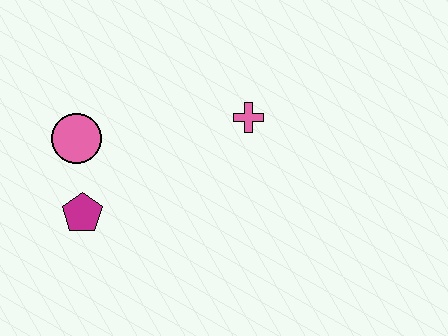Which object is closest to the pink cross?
The pink circle is closest to the pink cross.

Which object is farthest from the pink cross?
The magenta pentagon is farthest from the pink cross.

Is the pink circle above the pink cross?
No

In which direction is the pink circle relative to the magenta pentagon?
The pink circle is above the magenta pentagon.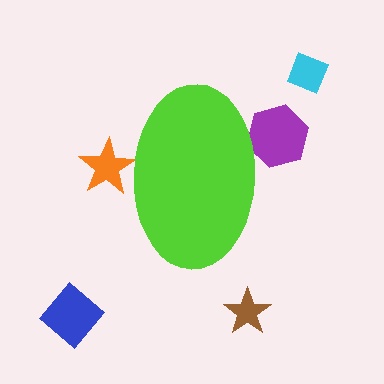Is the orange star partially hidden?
Yes, the orange star is partially hidden behind the lime ellipse.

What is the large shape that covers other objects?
A lime ellipse.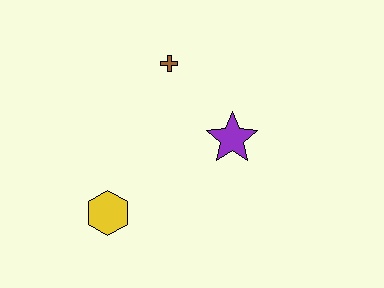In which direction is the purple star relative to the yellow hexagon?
The purple star is to the right of the yellow hexagon.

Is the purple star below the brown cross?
Yes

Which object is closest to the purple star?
The brown cross is closest to the purple star.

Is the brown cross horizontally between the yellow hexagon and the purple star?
Yes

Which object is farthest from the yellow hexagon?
The brown cross is farthest from the yellow hexagon.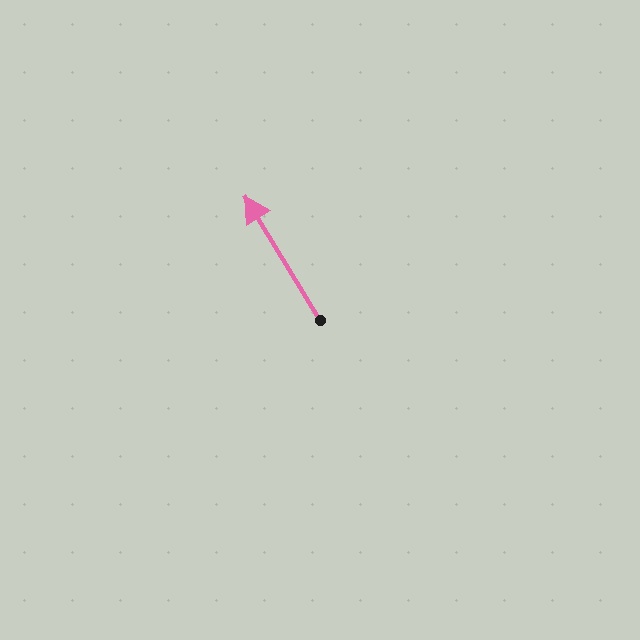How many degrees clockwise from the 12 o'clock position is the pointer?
Approximately 329 degrees.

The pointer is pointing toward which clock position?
Roughly 11 o'clock.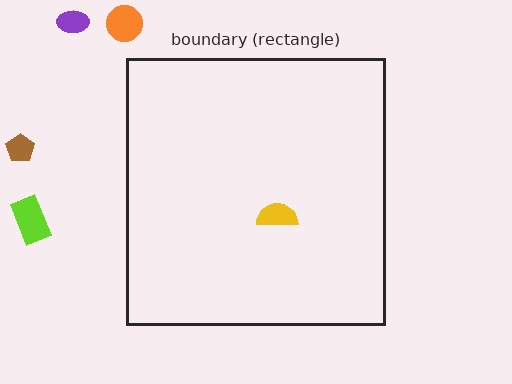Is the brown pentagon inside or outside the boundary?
Outside.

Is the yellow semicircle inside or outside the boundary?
Inside.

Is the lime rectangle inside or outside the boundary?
Outside.